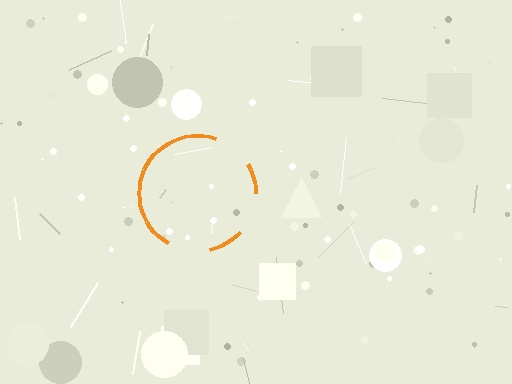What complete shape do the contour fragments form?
The contour fragments form a circle.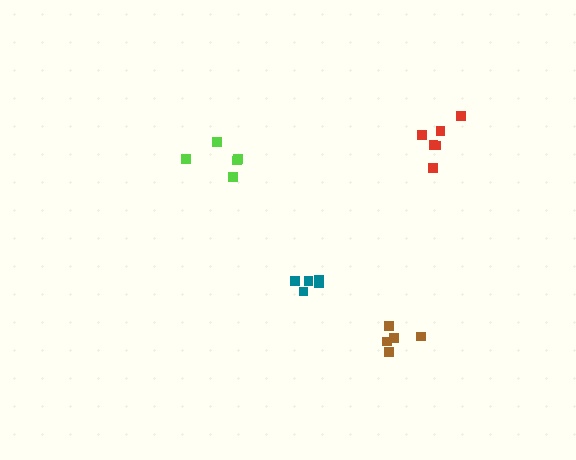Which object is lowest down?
The brown cluster is bottommost.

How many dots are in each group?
Group 1: 5 dots, Group 2: 5 dots, Group 3: 6 dots, Group 4: 5 dots (21 total).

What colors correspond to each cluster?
The clusters are colored: lime, teal, red, brown.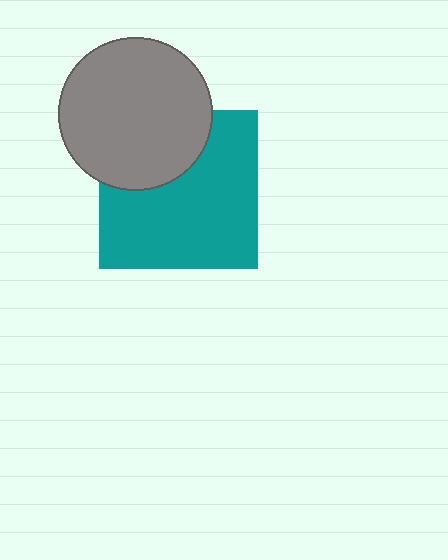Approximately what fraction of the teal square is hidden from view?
Roughly 31% of the teal square is hidden behind the gray circle.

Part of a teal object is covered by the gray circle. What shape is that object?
It is a square.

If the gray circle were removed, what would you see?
You would see the complete teal square.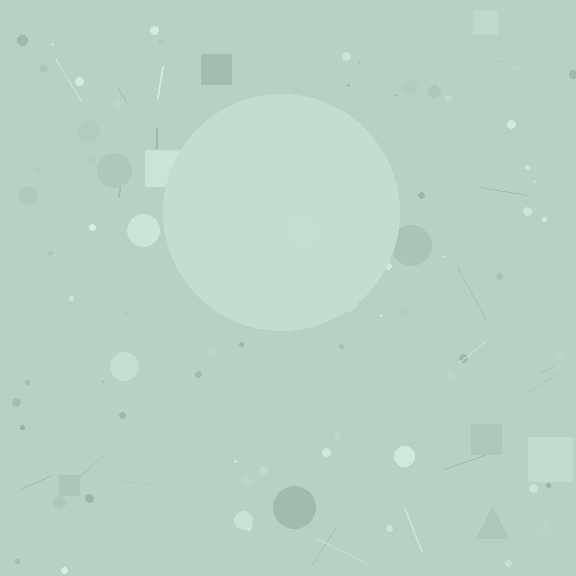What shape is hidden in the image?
A circle is hidden in the image.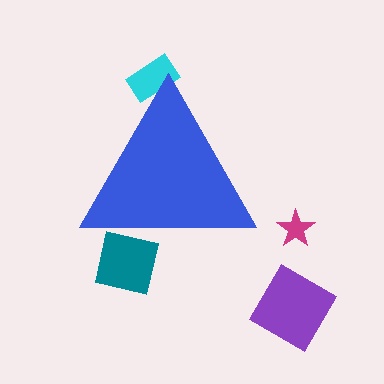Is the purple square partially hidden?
No, the purple square is fully visible.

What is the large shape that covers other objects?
A blue triangle.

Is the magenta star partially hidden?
No, the magenta star is fully visible.